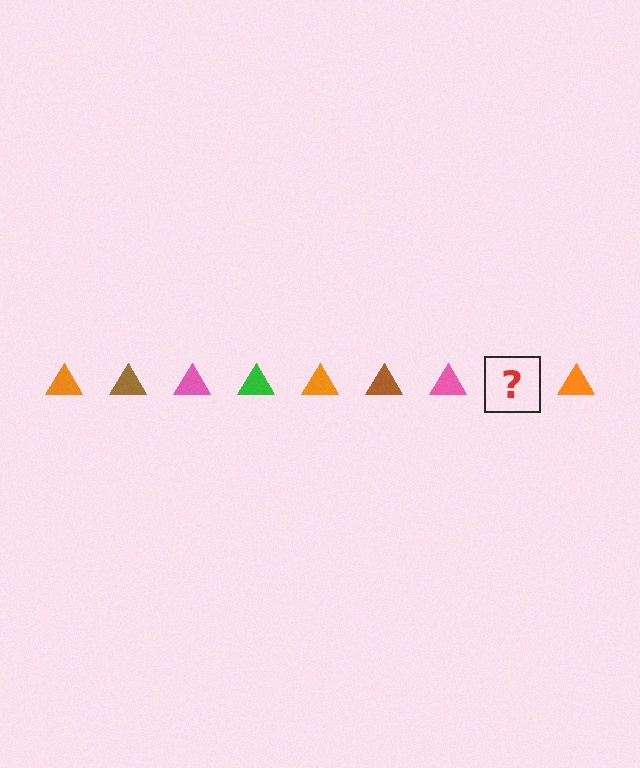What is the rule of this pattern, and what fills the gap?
The rule is that the pattern cycles through orange, brown, pink, green triangles. The gap should be filled with a green triangle.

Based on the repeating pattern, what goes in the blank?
The blank should be a green triangle.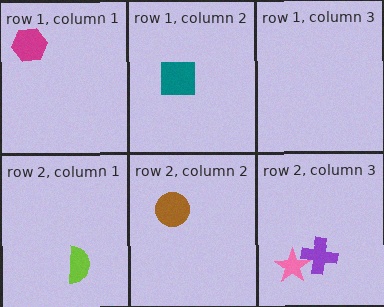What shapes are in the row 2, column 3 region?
The pink star, the purple cross.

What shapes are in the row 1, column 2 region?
The teal square.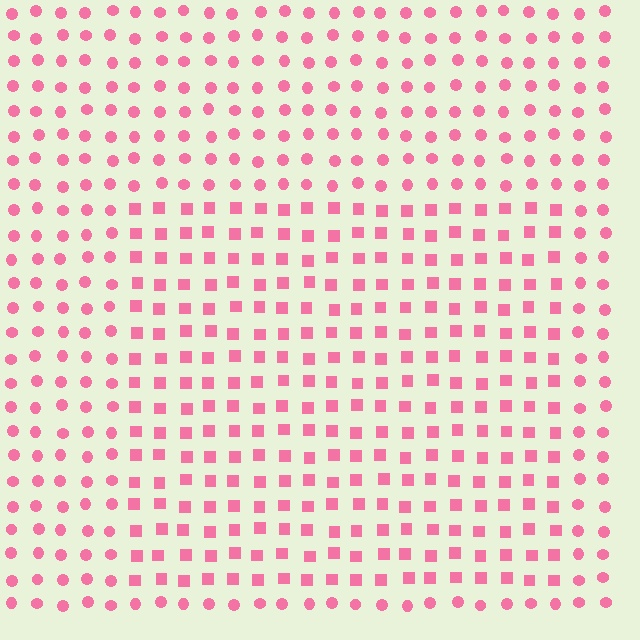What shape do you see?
I see a rectangle.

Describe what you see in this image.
The image is filled with small pink elements arranged in a uniform grid. A rectangle-shaped region contains squares, while the surrounding area contains circles. The boundary is defined purely by the change in element shape.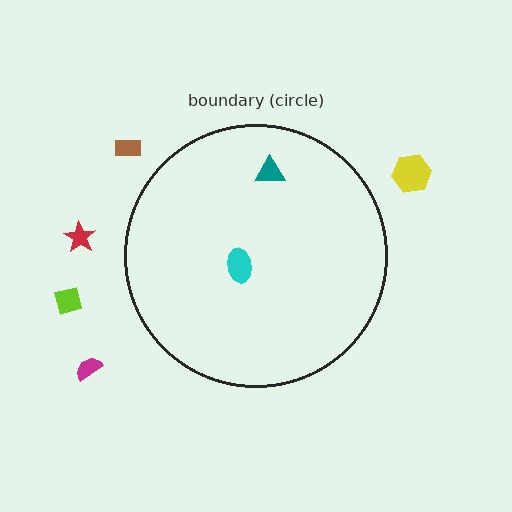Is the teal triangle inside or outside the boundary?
Inside.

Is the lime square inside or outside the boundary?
Outside.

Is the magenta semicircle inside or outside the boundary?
Outside.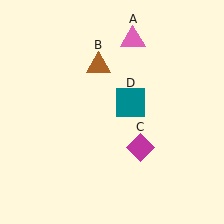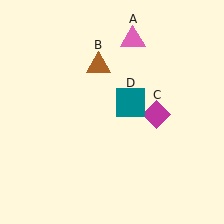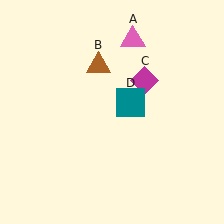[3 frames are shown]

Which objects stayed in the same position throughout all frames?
Pink triangle (object A) and brown triangle (object B) and teal square (object D) remained stationary.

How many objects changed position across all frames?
1 object changed position: magenta diamond (object C).